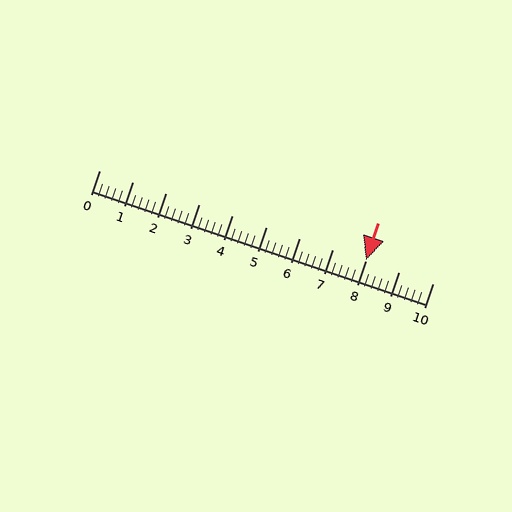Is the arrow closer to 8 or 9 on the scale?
The arrow is closer to 8.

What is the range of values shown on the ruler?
The ruler shows values from 0 to 10.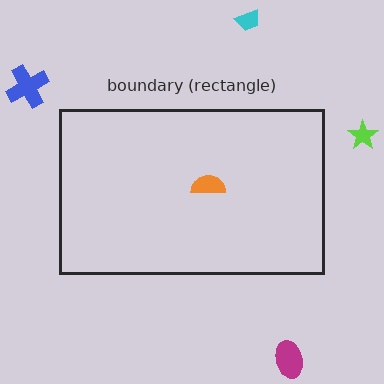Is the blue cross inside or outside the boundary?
Outside.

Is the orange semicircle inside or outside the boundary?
Inside.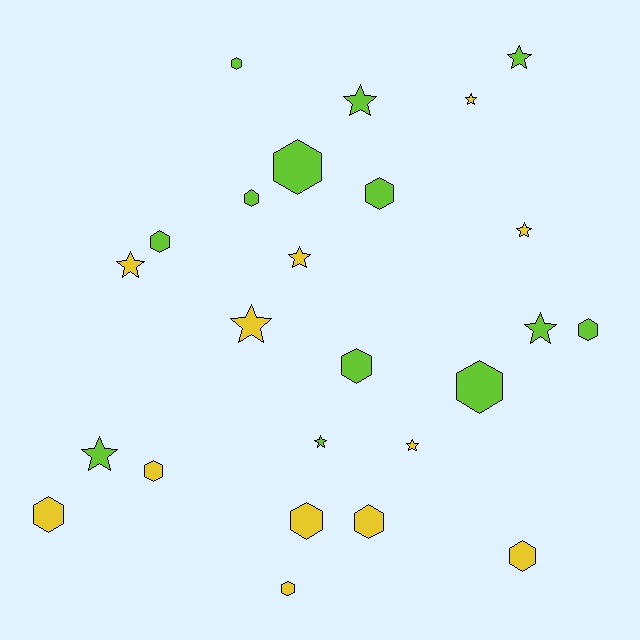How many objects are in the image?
There are 25 objects.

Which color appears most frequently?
Lime, with 13 objects.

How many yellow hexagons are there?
There are 6 yellow hexagons.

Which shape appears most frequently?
Hexagon, with 14 objects.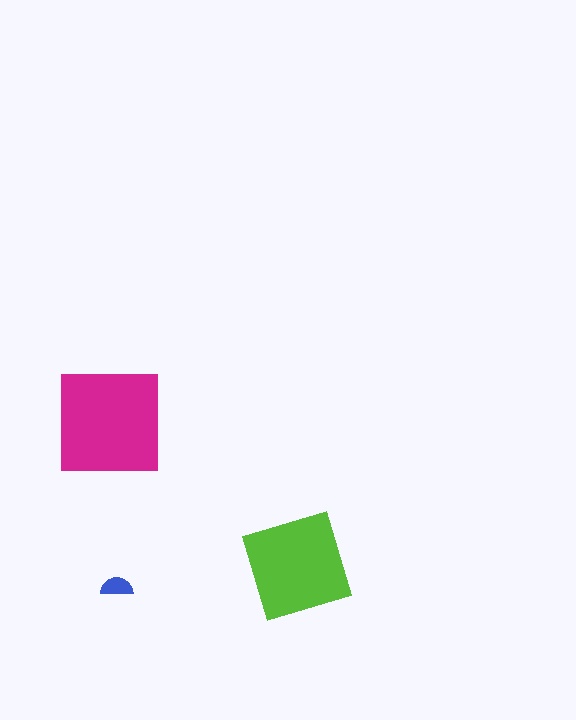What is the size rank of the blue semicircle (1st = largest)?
3rd.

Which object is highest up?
The magenta square is topmost.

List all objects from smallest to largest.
The blue semicircle, the lime diamond, the magenta square.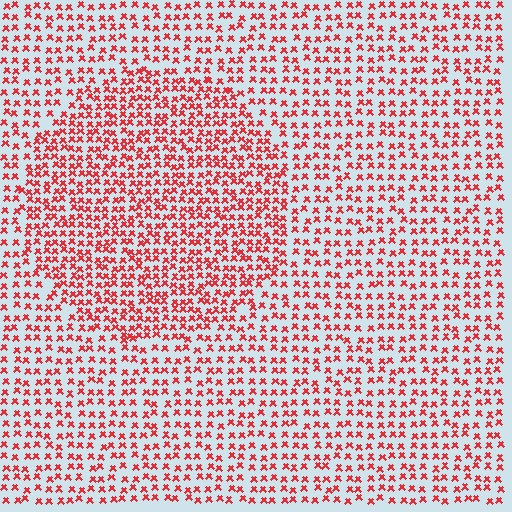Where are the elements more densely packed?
The elements are more densely packed inside the circle boundary.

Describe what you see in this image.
The image contains small red elements arranged at two different densities. A circle-shaped region is visible where the elements are more densely packed than the surrounding area.